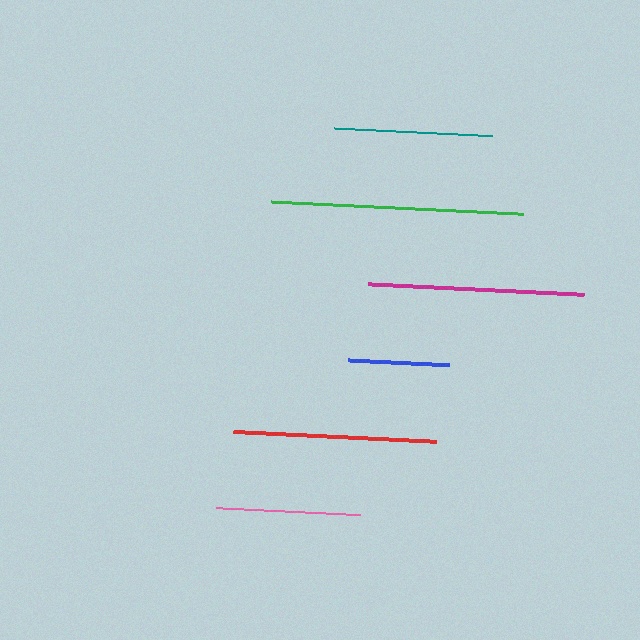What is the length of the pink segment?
The pink segment is approximately 143 pixels long.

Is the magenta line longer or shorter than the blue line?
The magenta line is longer than the blue line.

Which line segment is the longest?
The green line is the longest at approximately 253 pixels.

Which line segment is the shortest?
The blue line is the shortest at approximately 102 pixels.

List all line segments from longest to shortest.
From longest to shortest: green, magenta, red, teal, pink, blue.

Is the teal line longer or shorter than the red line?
The red line is longer than the teal line.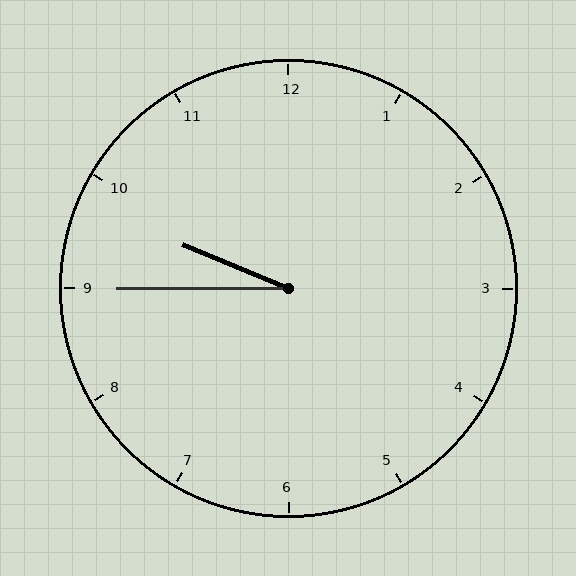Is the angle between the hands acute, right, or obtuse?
It is acute.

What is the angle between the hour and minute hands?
Approximately 22 degrees.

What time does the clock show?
9:45.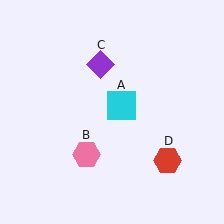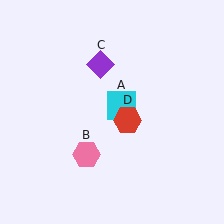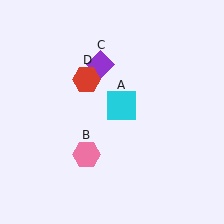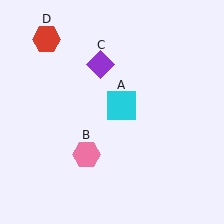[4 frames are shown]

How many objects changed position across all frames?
1 object changed position: red hexagon (object D).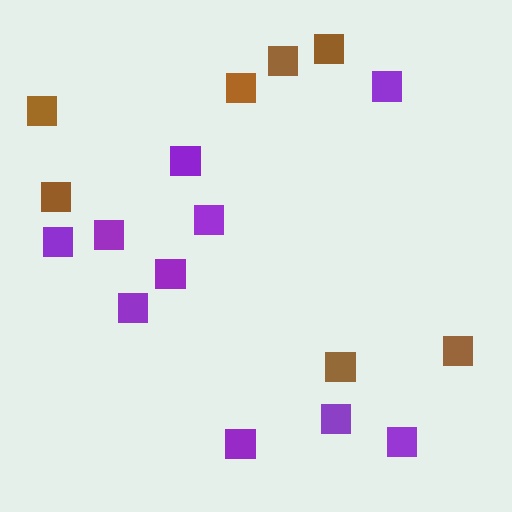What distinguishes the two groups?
There are 2 groups: one group of brown squares (7) and one group of purple squares (10).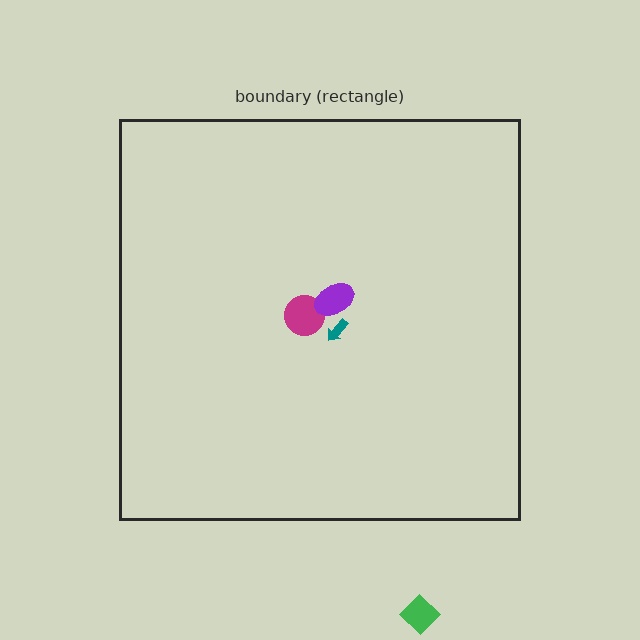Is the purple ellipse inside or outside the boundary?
Inside.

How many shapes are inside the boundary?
3 inside, 1 outside.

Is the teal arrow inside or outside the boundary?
Inside.